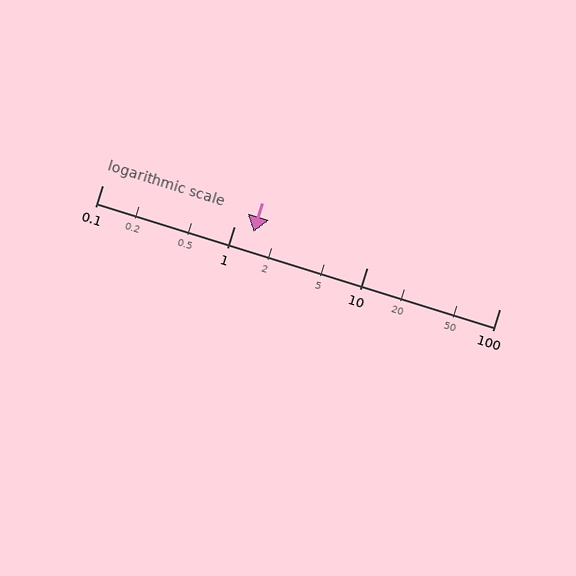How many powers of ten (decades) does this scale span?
The scale spans 3 decades, from 0.1 to 100.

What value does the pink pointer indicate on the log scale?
The pointer indicates approximately 1.4.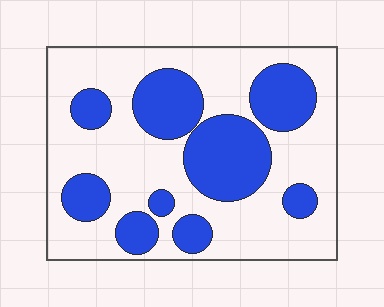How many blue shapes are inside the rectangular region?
9.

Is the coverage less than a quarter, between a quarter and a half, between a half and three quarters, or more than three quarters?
Between a quarter and a half.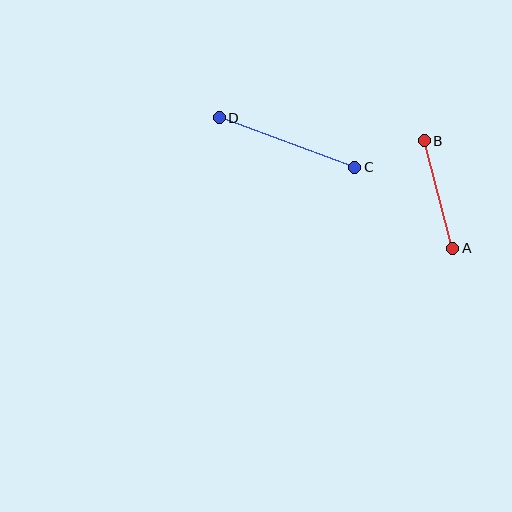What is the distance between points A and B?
The distance is approximately 111 pixels.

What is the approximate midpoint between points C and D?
The midpoint is at approximately (287, 143) pixels.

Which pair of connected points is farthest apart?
Points C and D are farthest apart.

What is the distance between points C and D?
The distance is approximately 144 pixels.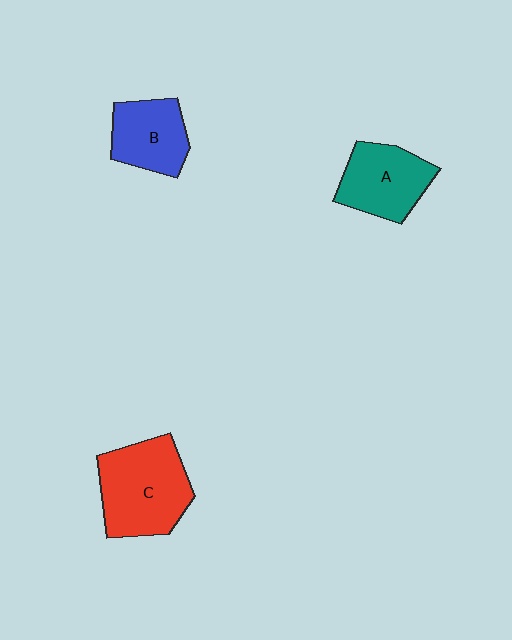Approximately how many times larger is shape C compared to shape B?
Approximately 1.5 times.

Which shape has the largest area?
Shape C (red).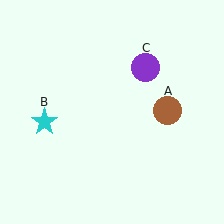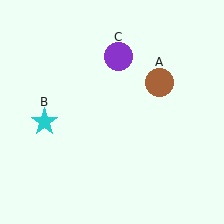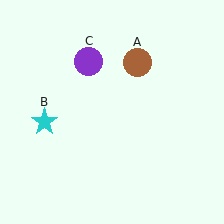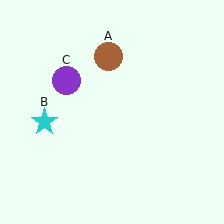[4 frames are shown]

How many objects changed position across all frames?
2 objects changed position: brown circle (object A), purple circle (object C).